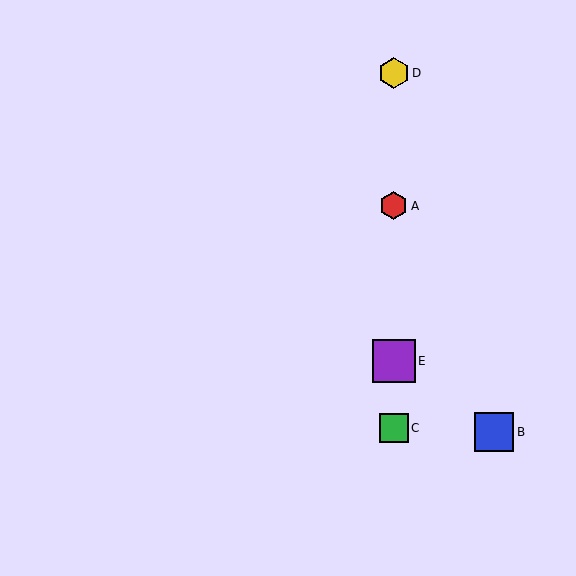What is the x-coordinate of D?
Object D is at x≈394.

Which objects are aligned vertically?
Objects A, C, D, E are aligned vertically.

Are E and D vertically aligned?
Yes, both are at x≈394.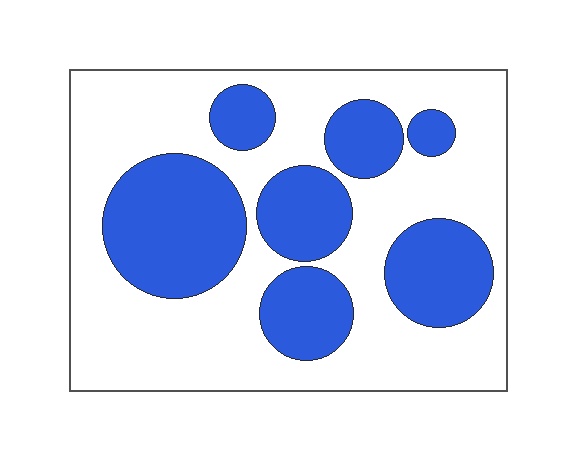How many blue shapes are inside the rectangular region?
7.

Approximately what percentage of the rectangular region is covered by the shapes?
Approximately 35%.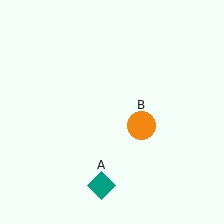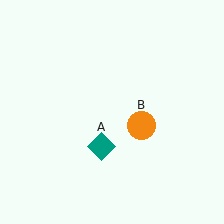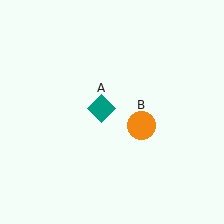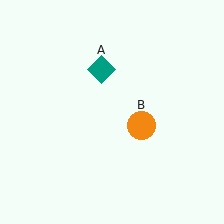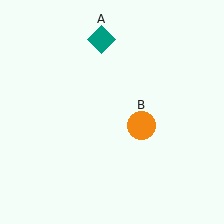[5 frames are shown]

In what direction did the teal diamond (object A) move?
The teal diamond (object A) moved up.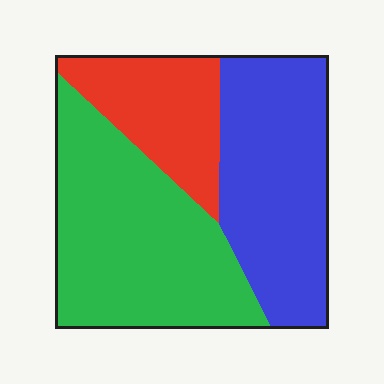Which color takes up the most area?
Green, at roughly 45%.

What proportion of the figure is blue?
Blue covers 36% of the figure.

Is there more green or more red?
Green.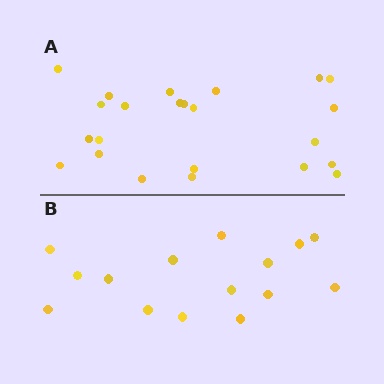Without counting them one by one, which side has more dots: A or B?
Region A (the top region) has more dots.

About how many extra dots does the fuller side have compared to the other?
Region A has roughly 8 or so more dots than region B.